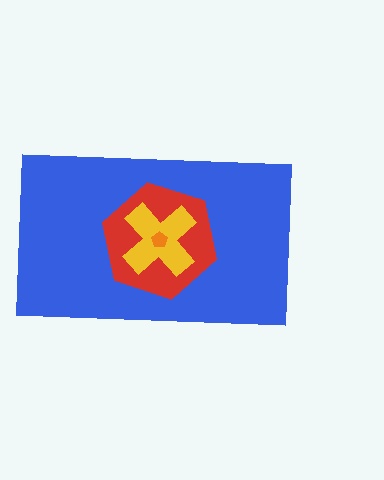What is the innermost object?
The orange pentagon.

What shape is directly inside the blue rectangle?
The red hexagon.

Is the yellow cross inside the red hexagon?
Yes.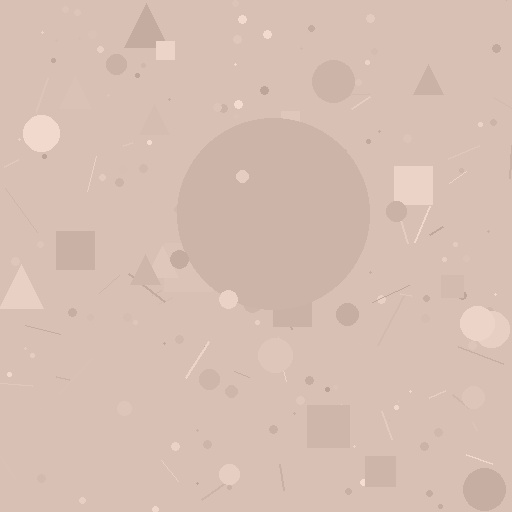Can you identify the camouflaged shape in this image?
The camouflaged shape is a circle.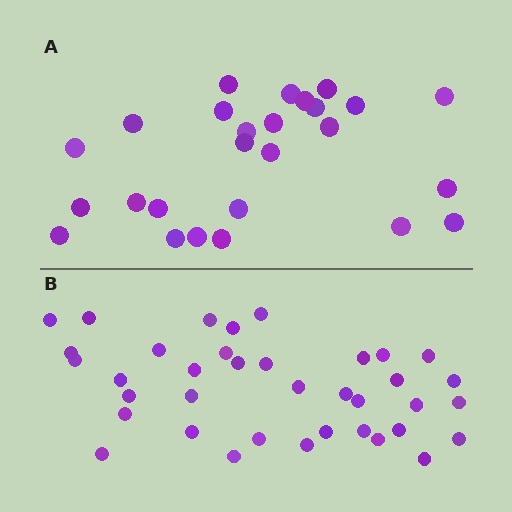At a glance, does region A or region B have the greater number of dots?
Region B (the bottom region) has more dots.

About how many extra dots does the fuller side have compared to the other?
Region B has roughly 12 or so more dots than region A.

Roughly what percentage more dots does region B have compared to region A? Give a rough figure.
About 40% more.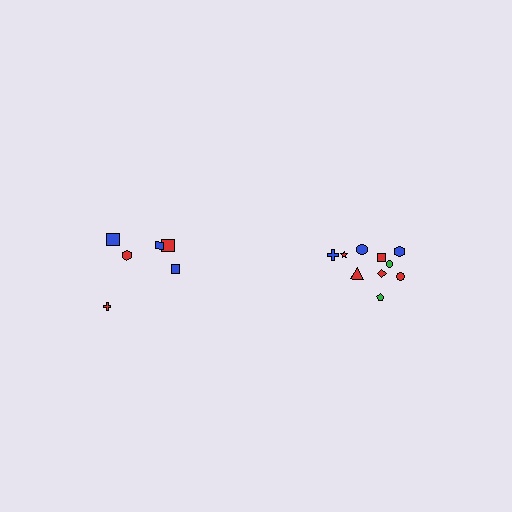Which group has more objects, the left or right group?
The right group.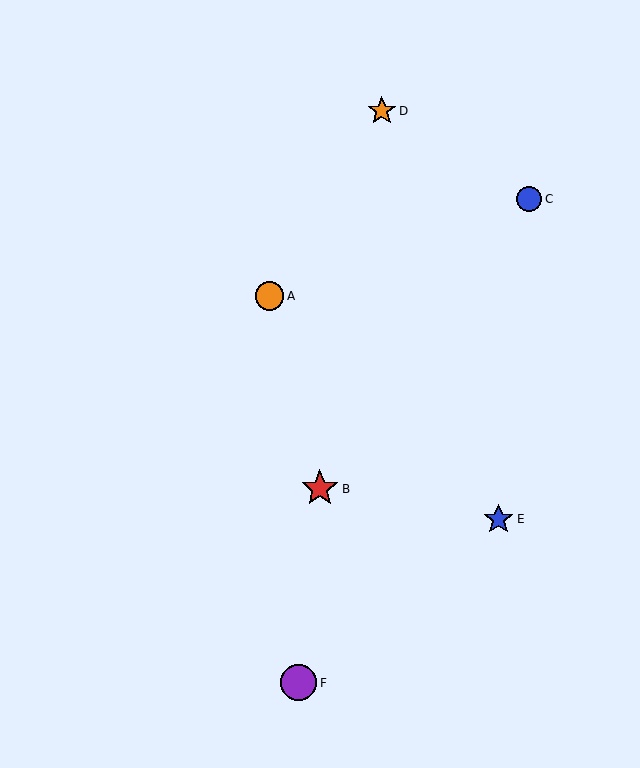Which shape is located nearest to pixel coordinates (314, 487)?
The red star (labeled B) at (320, 489) is nearest to that location.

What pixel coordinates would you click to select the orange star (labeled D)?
Click at (382, 111) to select the orange star D.